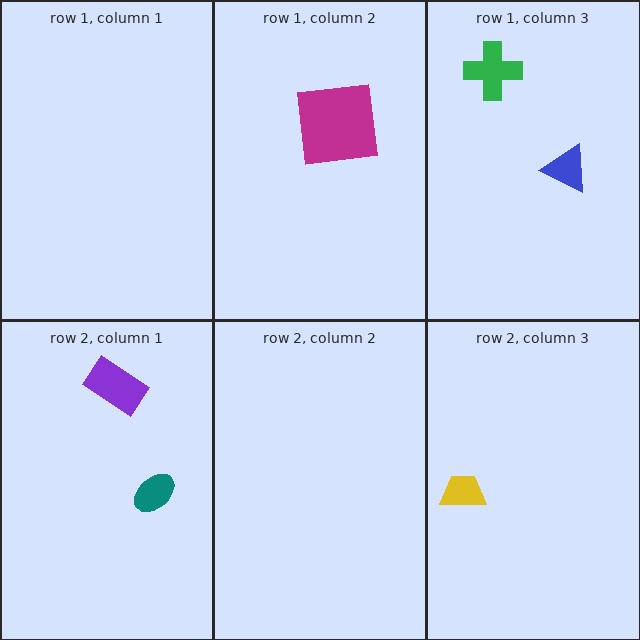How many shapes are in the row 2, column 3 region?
1.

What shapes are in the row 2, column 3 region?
The yellow trapezoid.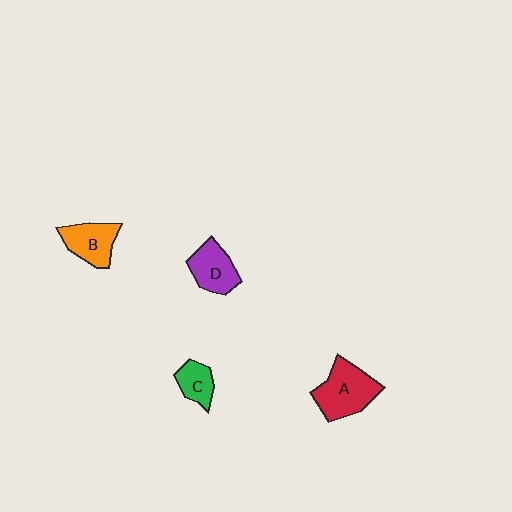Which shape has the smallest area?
Shape C (green).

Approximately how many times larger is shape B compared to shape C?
Approximately 1.5 times.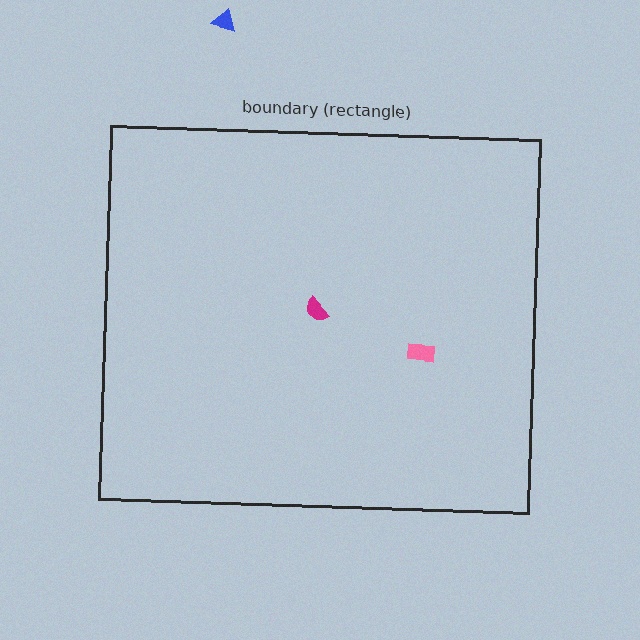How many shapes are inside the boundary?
2 inside, 1 outside.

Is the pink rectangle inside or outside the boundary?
Inside.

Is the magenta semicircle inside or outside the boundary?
Inside.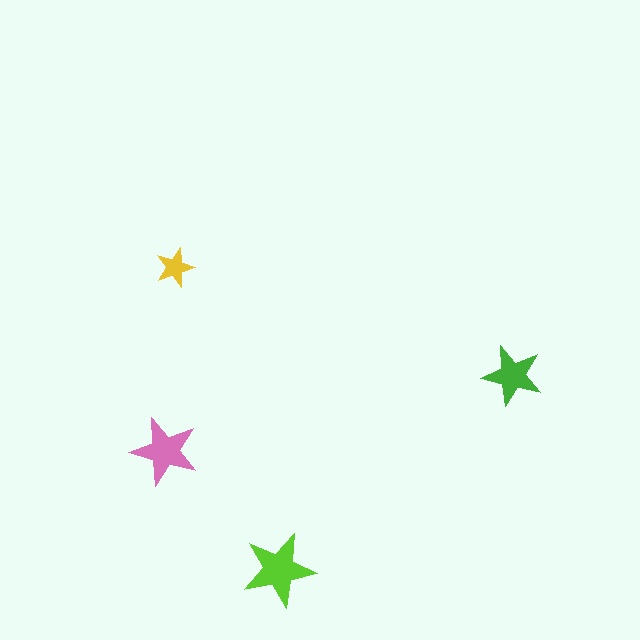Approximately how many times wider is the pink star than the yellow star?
About 2 times wider.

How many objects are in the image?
There are 4 objects in the image.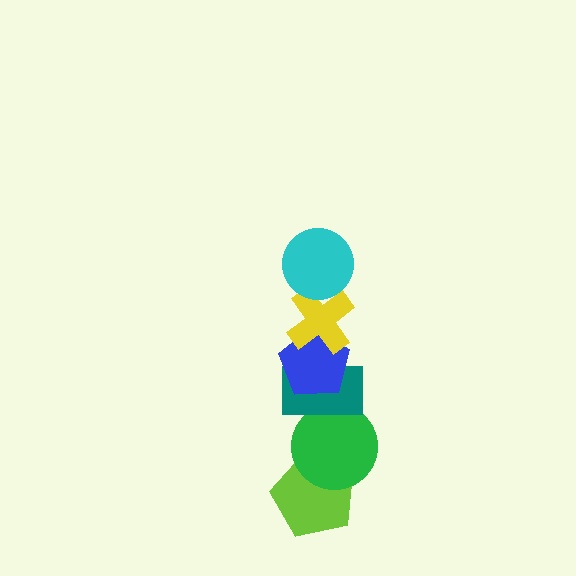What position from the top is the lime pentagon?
The lime pentagon is 6th from the top.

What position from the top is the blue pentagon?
The blue pentagon is 3rd from the top.